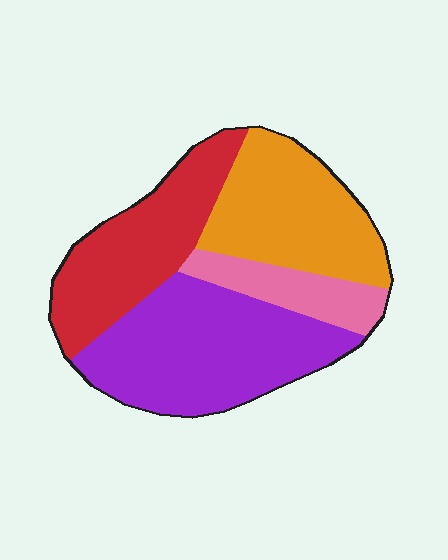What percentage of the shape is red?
Red takes up between a sixth and a third of the shape.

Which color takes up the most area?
Purple, at roughly 35%.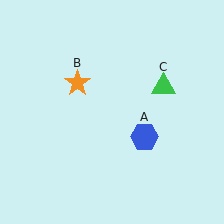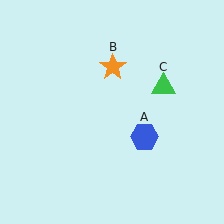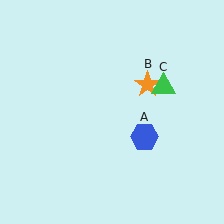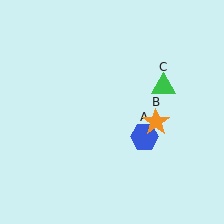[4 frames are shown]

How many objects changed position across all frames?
1 object changed position: orange star (object B).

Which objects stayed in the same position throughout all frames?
Blue hexagon (object A) and green triangle (object C) remained stationary.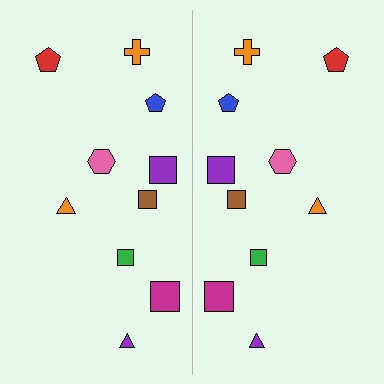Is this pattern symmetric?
Yes, this pattern has bilateral (reflection) symmetry.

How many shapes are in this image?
There are 20 shapes in this image.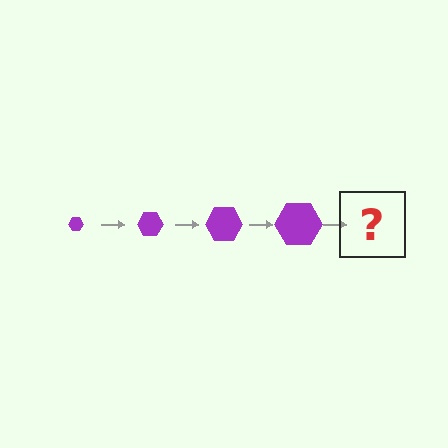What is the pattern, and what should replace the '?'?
The pattern is that the hexagon gets progressively larger each step. The '?' should be a purple hexagon, larger than the previous one.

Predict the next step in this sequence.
The next step is a purple hexagon, larger than the previous one.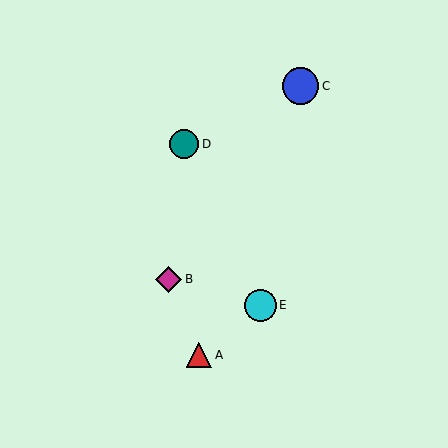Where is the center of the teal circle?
The center of the teal circle is at (184, 144).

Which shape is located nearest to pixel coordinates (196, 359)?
The red triangle (labeled A) at (199, 355) is nearest to that location.